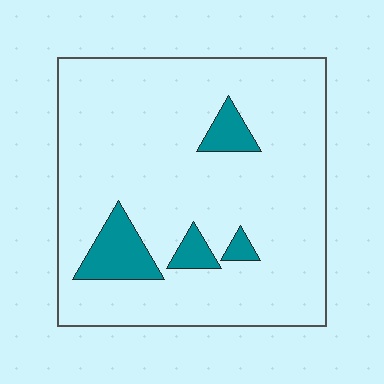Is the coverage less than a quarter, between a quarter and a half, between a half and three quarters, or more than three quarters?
Less than a quarter.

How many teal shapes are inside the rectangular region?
4.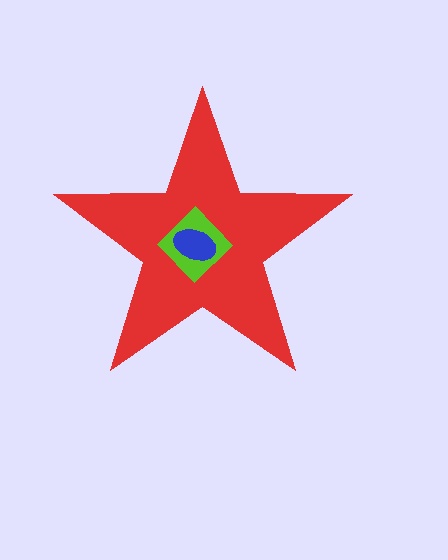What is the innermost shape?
The blue ellipse.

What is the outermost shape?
The red star.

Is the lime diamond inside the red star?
Yes.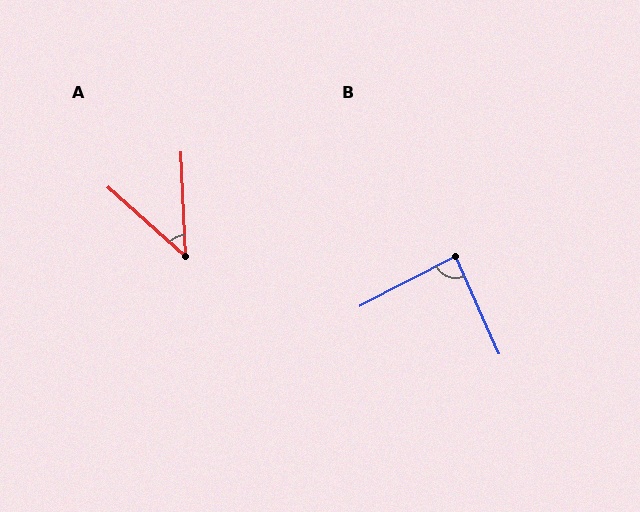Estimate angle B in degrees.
Approximately 86 degrees.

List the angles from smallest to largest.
A (46°), B (86°).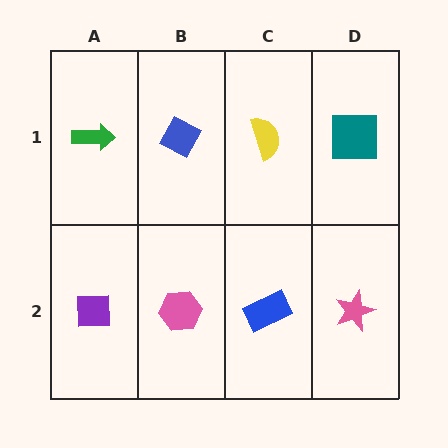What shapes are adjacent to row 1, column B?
A pink hexagon (row 2, column B), a green arrow (row 1, column A), a yellow semicircle (row 1, column C).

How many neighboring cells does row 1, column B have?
3.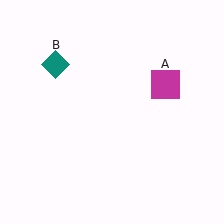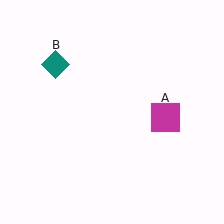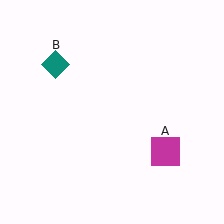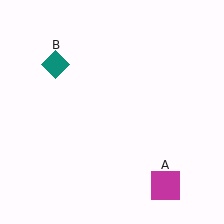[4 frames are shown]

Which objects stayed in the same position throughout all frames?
Teal diamond (object B) remained stationary.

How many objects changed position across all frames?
1 object changed position: magenta square (object A).